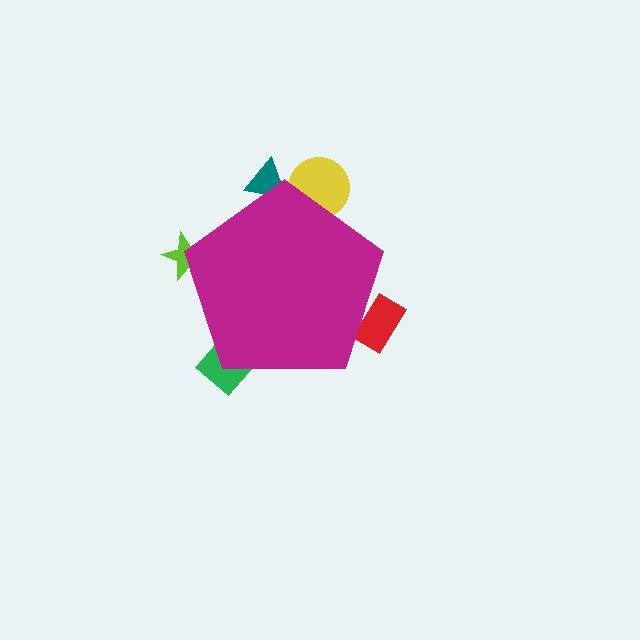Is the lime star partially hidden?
Yes, the lime star is partially hidden behind the magenta pentagon.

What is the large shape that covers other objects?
A magenta pentagon.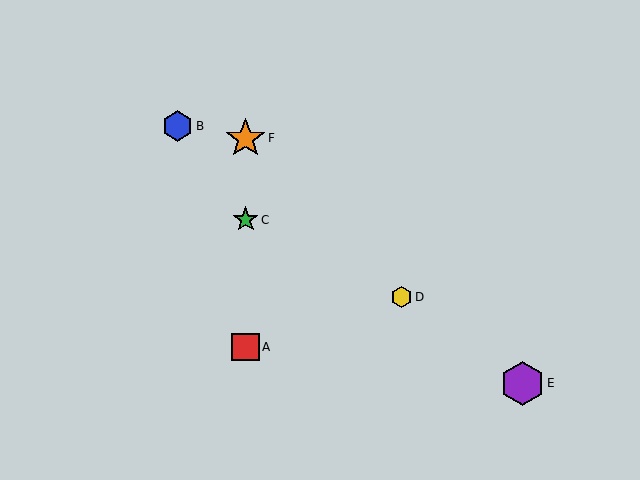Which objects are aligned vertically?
Objects A, C, F are aligned vertically.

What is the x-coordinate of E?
Object E is at x≈522.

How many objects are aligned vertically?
3 objects (A, C, F) are aligned vertically.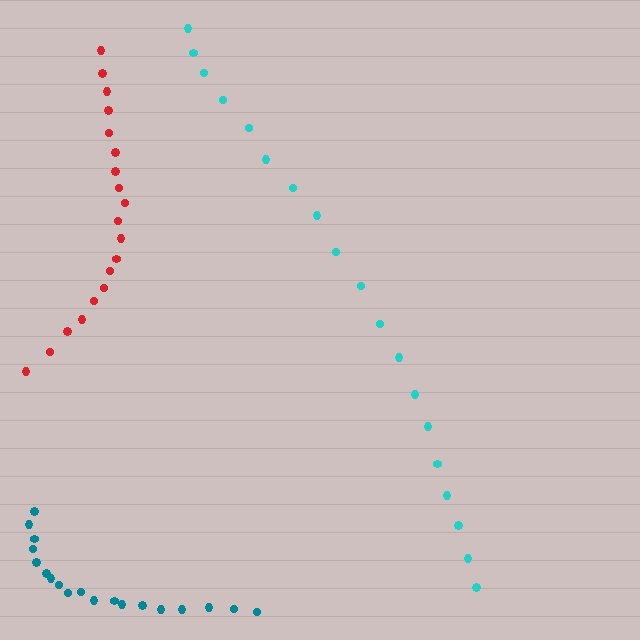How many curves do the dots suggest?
There are 3 distinct paths.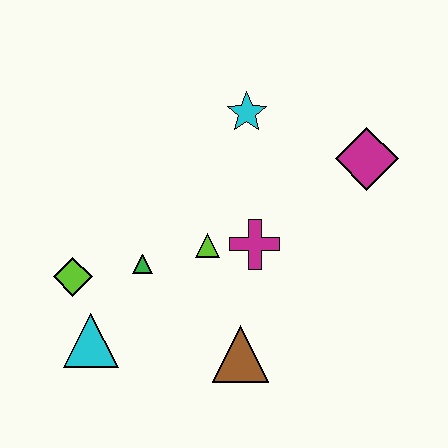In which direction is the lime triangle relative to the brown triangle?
The lime triangle is above the brown triangle.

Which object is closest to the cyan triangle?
The lime diamond is closest to the cyan triangle.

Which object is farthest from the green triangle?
The magenta diamond is farthest from the green triangle.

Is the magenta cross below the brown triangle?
No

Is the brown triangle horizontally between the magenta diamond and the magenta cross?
No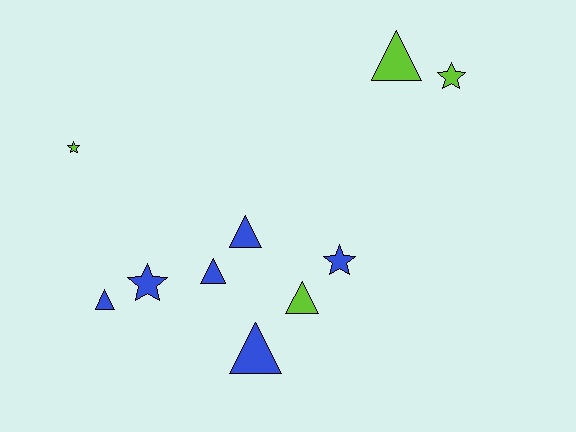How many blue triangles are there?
There are 4 blue triangles.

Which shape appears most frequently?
Triangle, with 6 objects.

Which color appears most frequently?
Blue, with 6 objects.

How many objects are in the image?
There are 10 objects.